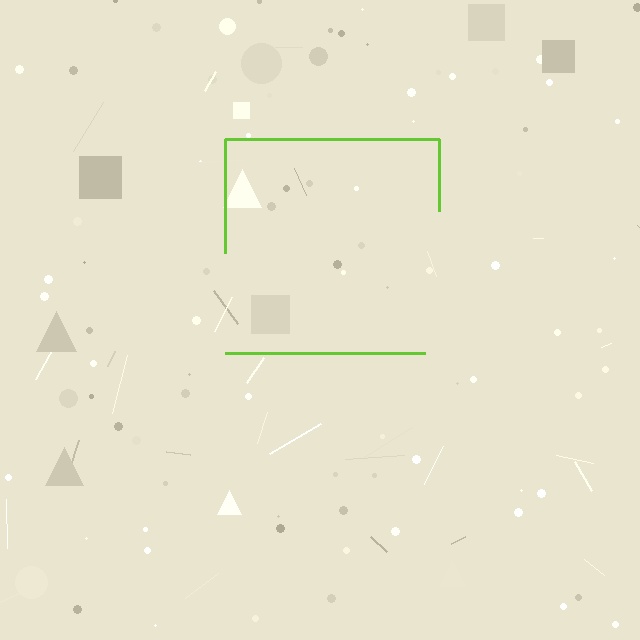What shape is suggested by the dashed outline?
The dashed outline suggests a square.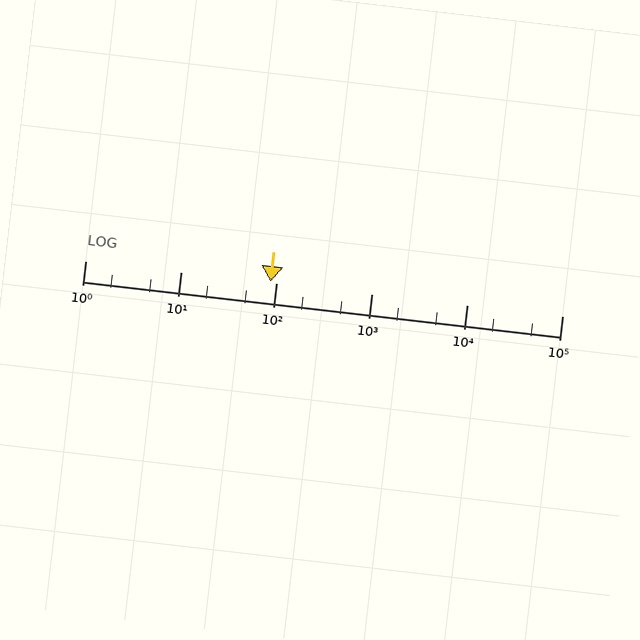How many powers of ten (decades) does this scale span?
The scale spans 5 decades, from 1 to 100000.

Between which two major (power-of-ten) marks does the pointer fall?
The pointer is between 10 and 100.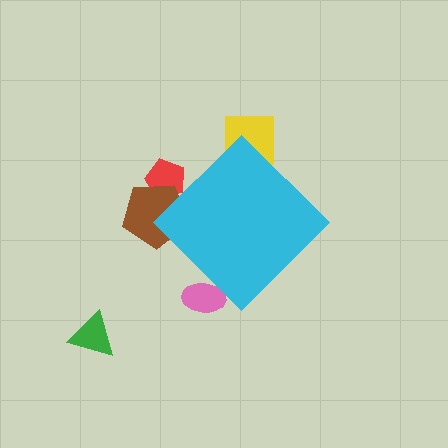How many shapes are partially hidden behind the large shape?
4 shapes are partially hidden.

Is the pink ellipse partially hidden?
Yes, the pink ellipse is partially hidden behind the cyan diamond.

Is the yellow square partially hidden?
Yes, the yellow square is partially hidden behind the cyan diamond.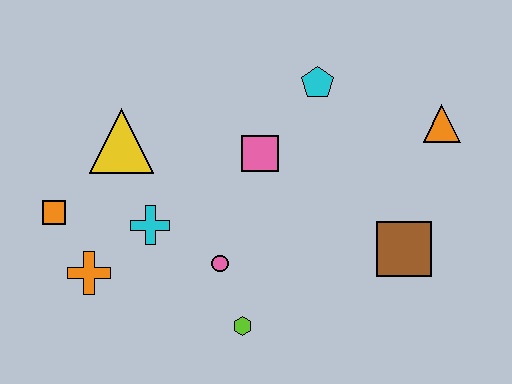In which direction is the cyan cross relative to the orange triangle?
The cyan cross is to the left of the orange triangle.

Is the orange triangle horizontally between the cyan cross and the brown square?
No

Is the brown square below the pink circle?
No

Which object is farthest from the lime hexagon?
The orange triangle is farthest from the lime hexagon.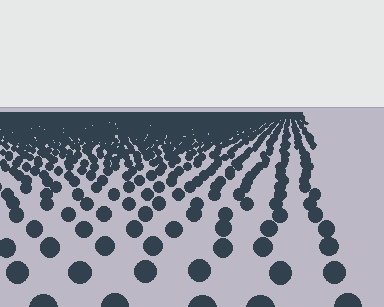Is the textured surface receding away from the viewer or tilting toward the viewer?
The surface is receding away from the viewer. Texture elements get smaller and denser toward the top.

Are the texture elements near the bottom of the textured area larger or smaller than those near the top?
Larger. Near the bottom, elements are closer to the viewer and appear at a bigger on-screen size.